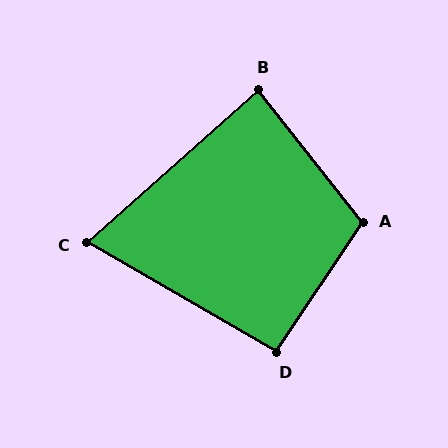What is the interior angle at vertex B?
Approximately 87 degrees (approximately right).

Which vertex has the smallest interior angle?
C, at approximately 72 degrees.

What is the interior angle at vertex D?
Approximately 93 degrees (approximately right).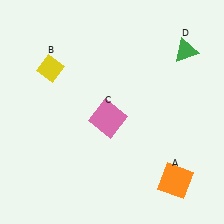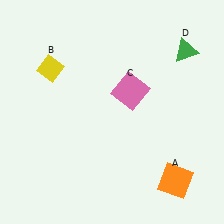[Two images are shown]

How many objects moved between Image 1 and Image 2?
1 object moved between the two images.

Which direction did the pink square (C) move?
The pink square (C) moved up.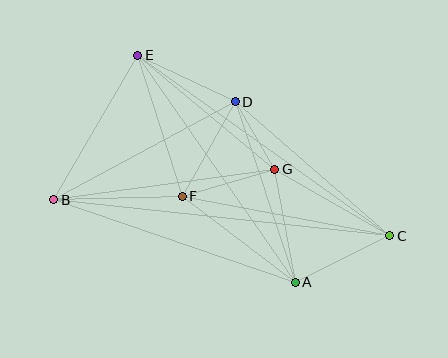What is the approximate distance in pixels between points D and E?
The distance between D and E is approximately 108 pixels.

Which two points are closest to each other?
Points D and G are closest to each other.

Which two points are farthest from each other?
Points B and C are farthest from each other.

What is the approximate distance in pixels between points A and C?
The distance between A and C is approximately 105 pixels.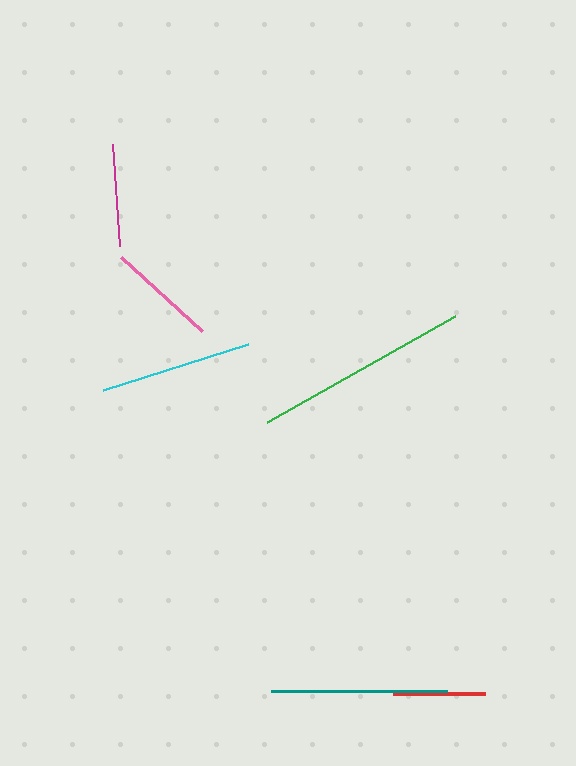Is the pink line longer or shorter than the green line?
The green line is longer than the pink line.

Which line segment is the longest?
The green line is the longest at approximately 216 pixels.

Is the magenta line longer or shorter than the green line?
The green line is longer than the magenta line.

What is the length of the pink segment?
The pink segment is approximately 110 pixels long.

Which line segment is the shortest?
The red line is the shortest at approximately 92 pixels.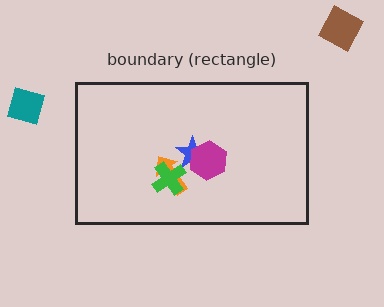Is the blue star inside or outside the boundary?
Inside.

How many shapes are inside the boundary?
4 inside, 2 outside.